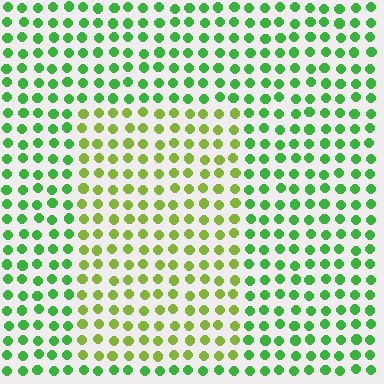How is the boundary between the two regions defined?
The boundary is defined purely by a slight shift in hue (about 37 degrees). Spacing, size, and orientation are identical on both sides.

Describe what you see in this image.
The image is filled with small green elements in a uniform arrangement. A rectangle-shaped region is visible where the elements are tinted to a slightly different hue, forming a subtle color boundary.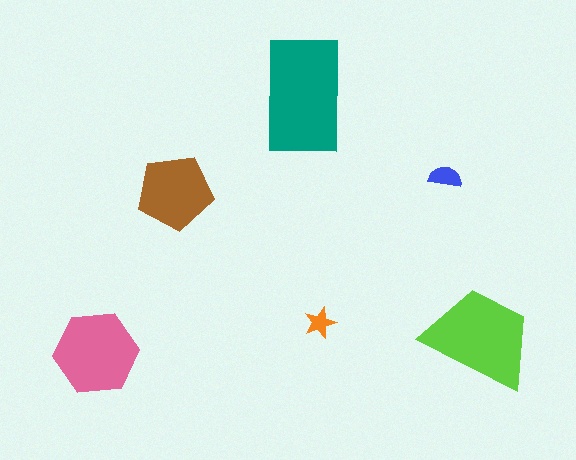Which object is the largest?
The teal rectangle.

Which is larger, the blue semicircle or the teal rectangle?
The teal rectangle.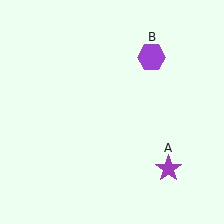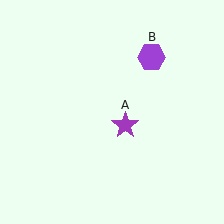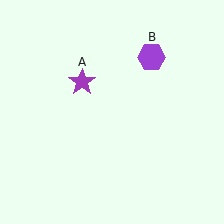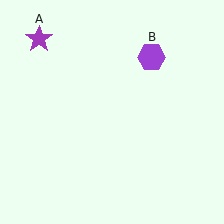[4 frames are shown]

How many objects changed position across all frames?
1 object changed position: purple star (object A).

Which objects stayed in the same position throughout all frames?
Purple hexagon (object B) remained stationary.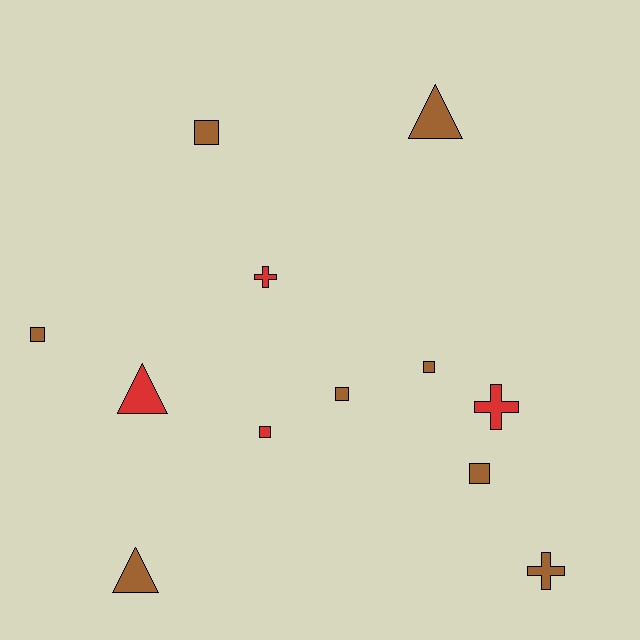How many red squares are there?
There is 1 red square.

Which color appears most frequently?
Brown, with 8 objects.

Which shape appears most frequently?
Square, with 6 objects.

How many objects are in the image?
There are 12 objects.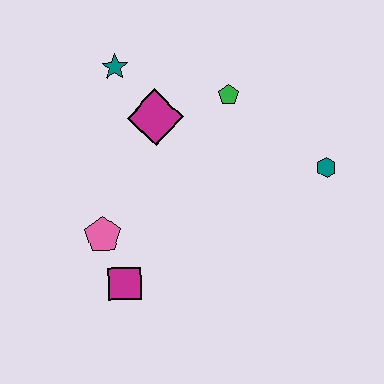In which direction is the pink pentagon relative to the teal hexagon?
The pink pentagon is to the left of the teal hexagon.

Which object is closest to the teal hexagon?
The green pentagon is closest to the teal hexagon.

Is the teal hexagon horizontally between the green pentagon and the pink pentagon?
No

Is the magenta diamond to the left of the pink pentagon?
No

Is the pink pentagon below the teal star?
Yes